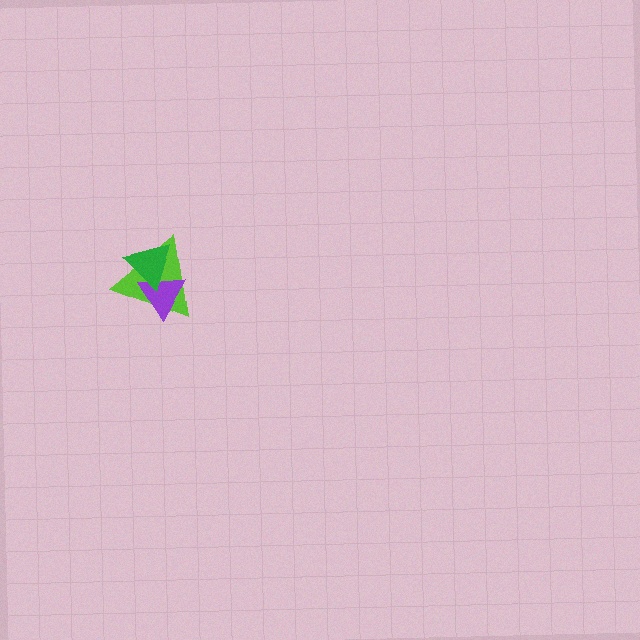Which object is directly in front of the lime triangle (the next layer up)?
The purple triangle is directly in front of the lime triangle.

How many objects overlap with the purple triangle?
2 objects overlap with the purple triangle.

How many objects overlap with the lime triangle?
2 objects overlap with the lime triangle.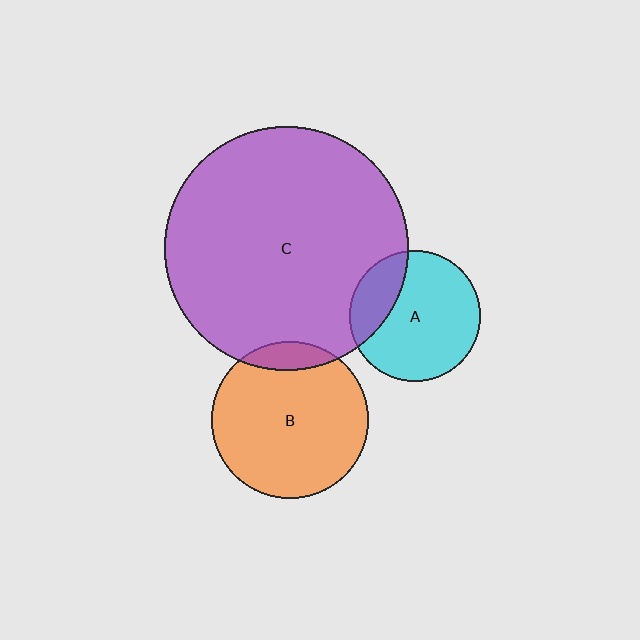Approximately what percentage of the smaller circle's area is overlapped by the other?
Approximately 10%.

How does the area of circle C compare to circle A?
Approximately 3.5 times.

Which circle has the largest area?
Circle C (purple).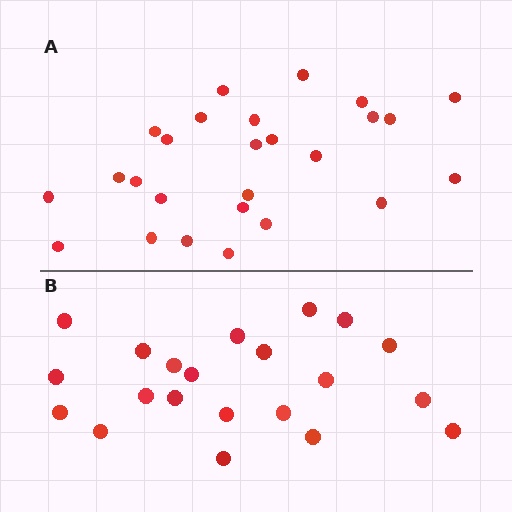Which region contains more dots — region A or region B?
Region A (the top region) has more dots.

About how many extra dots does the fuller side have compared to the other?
Region A has about 5 more dots than region B.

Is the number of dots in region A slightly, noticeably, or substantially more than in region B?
Region A has only slightly more — the two regions are fairly close. The ratio is roughly 1.2 to 1.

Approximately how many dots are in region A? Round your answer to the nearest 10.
About 30 dots. (The exact count is 26, which rounds to 30.)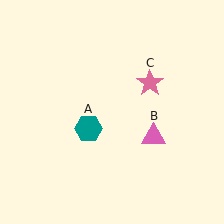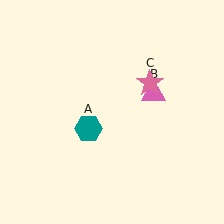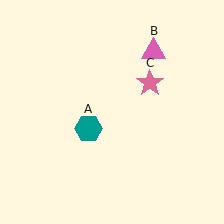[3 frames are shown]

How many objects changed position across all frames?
1 object changed position: pink triangle (object B).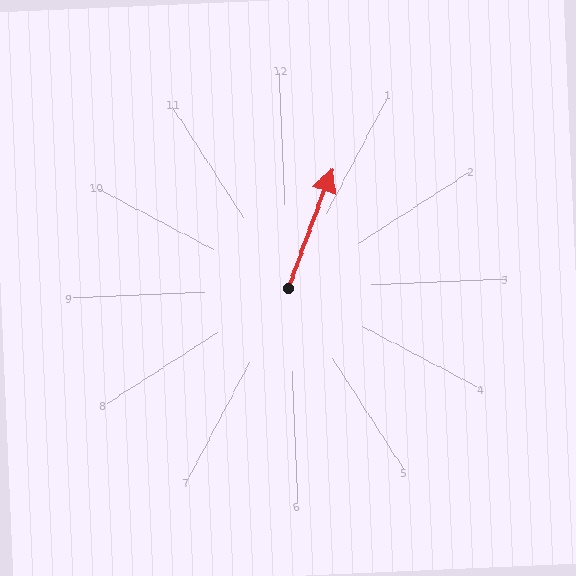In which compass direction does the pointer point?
Northeast.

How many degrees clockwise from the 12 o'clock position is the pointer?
Approximately 23 degrees.